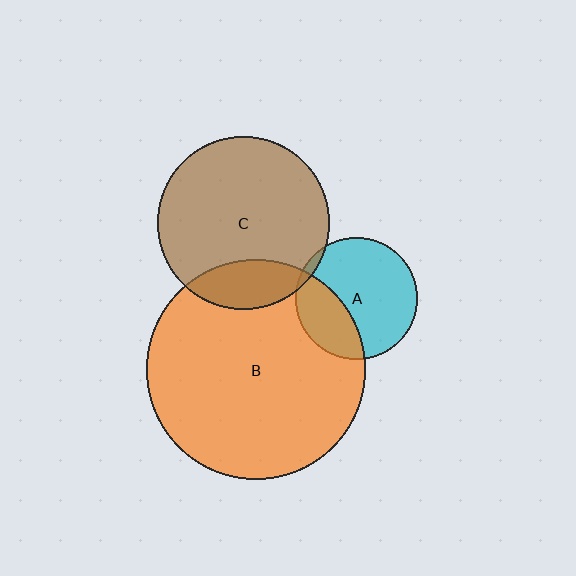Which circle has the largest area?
Circle B (orange).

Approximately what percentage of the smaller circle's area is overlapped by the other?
Approximately 30%.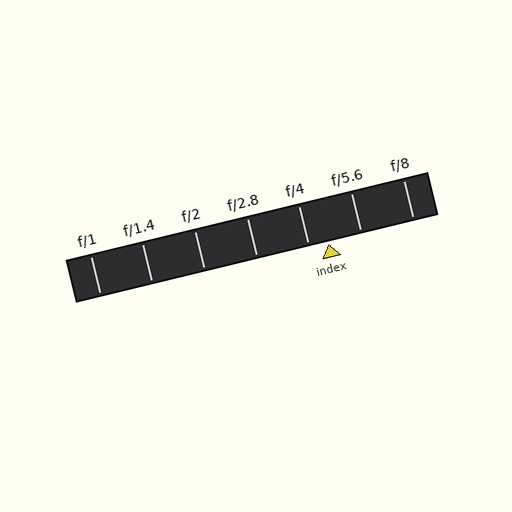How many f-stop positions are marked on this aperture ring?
There are 7 f-stop positions marked.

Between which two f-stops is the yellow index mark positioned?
The index mark is between f/4 and f/5.6.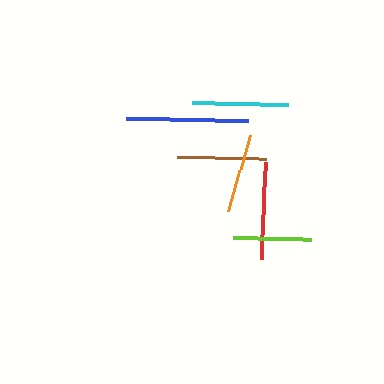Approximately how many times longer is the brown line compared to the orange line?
The brown line is approximately 1.1 times the length of the orange line.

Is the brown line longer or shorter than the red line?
The red line is longer than the brown line.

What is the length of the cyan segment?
The cyan segment is approximately 96 pixels long.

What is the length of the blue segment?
The blue segment is approximately 121 pixels long.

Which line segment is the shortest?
The lime line is the shortest at approximately 78 pixels.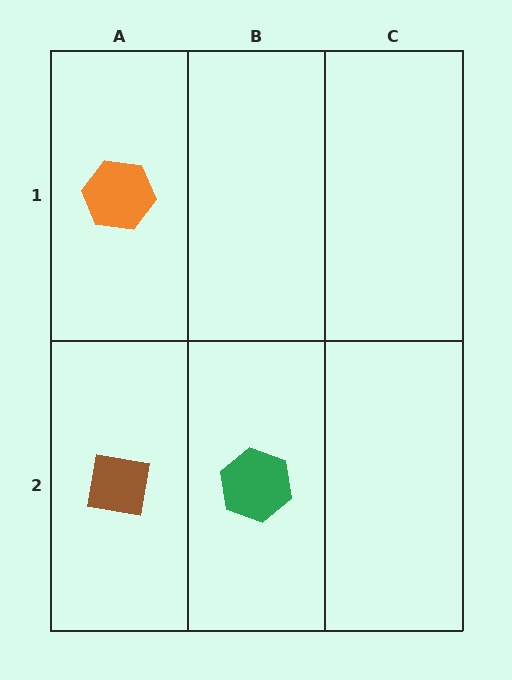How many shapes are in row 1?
1 shape.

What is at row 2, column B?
A green hexagon.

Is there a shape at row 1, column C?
No, that cell is empty.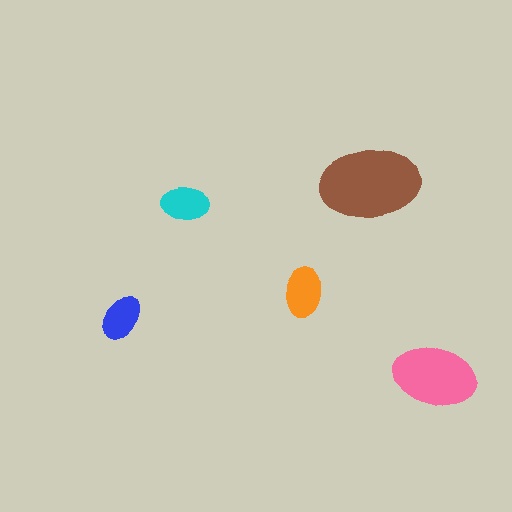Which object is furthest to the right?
The pink ellipse is rightmost.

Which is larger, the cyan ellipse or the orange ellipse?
The orange one.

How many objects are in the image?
There are 5 objects in the image.